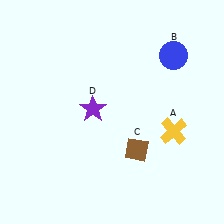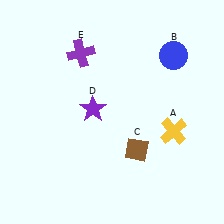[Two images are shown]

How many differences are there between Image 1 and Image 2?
There is 1 difference between the two images.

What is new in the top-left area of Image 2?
A purple cross (E) was added in the top-left area of Image 2.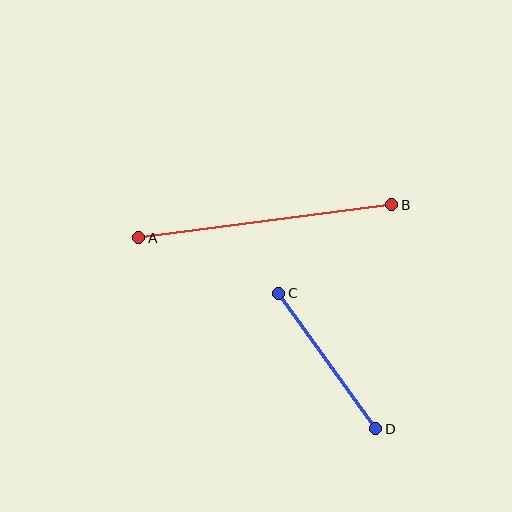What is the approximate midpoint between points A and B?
The midpoint is at approximately (265, 221) pixels.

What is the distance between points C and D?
The distance is approximately 167 pixels.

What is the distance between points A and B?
The distance is approximately 255 pixels.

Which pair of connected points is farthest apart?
Points A and B are farthest apart.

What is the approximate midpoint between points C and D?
The midpoint is at approximately (327, 361) pixels.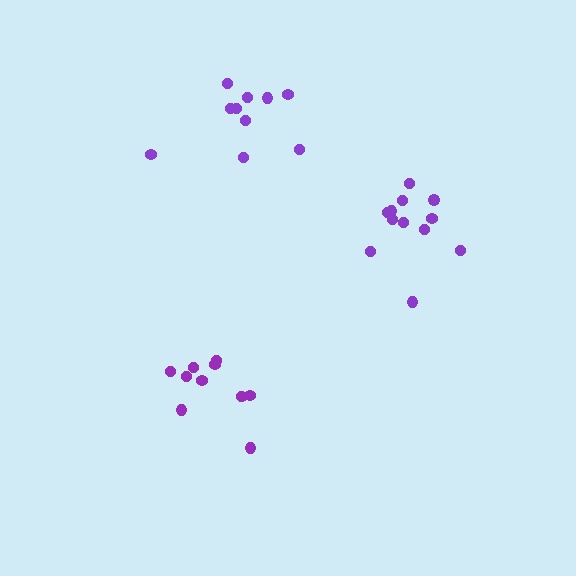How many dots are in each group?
Group 1: 11 dots, Group 2: 10 dots, Group 3: 12 dots (33 total).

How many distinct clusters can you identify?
There are 3 distinct clusters.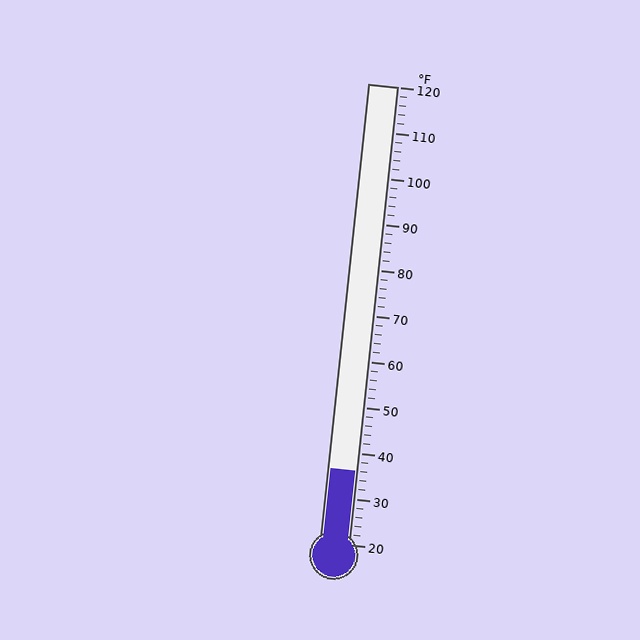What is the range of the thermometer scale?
The thermometer scale ranges from 20°F to 120°F.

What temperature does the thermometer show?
The thermometer shows approximately 36°F.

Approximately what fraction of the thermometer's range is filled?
The thermometer is filled to approximately 15% of its range.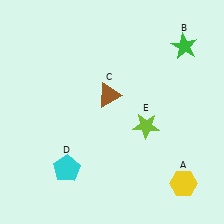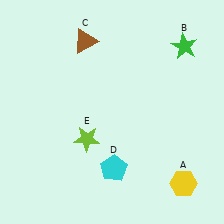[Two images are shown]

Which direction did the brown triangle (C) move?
The brown triangle (C) moved up.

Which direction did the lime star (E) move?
The lime star (E) moved left.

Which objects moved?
The objects that moved are: the brown triangle (C), the cyan pentagon (D), the lime star (E).